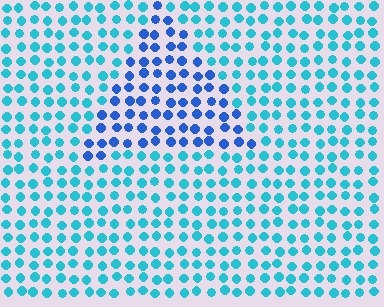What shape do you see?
I see a triangle.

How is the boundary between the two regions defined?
The boundary is defined purely by a slight shift in hue (about 35 degrees). Spacing, size, and orientation are identical on both sides.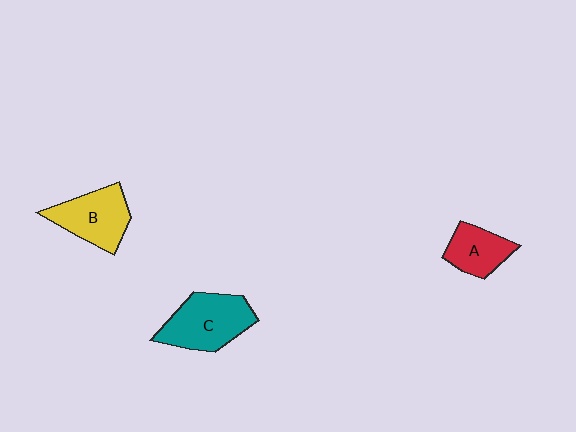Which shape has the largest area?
Shape C (teal).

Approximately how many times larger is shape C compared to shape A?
Approximately 1.6 times.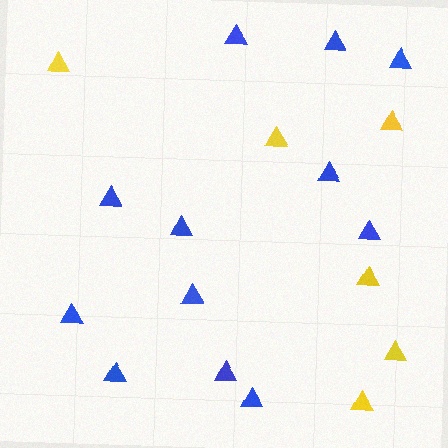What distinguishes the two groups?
There are 2 groups: one group of blue triangles (12) and one group of yellow triangles (6).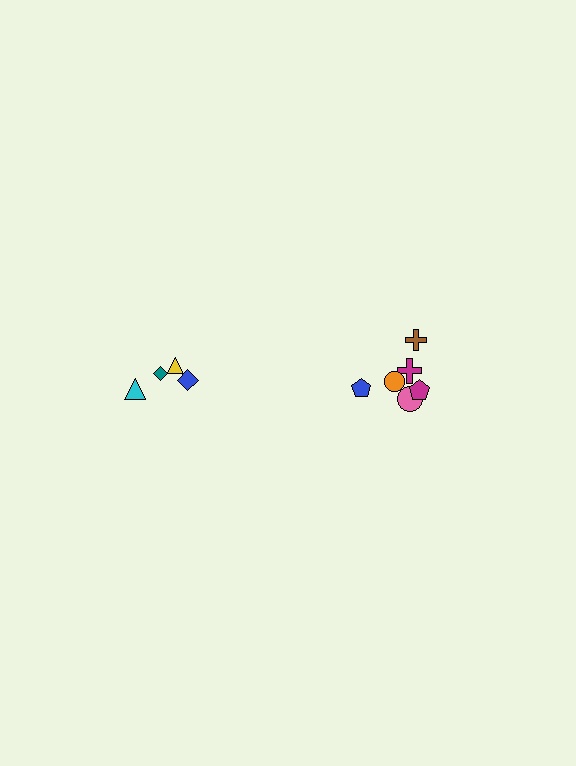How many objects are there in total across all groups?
There are 10 objects.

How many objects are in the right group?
There are 6 objects.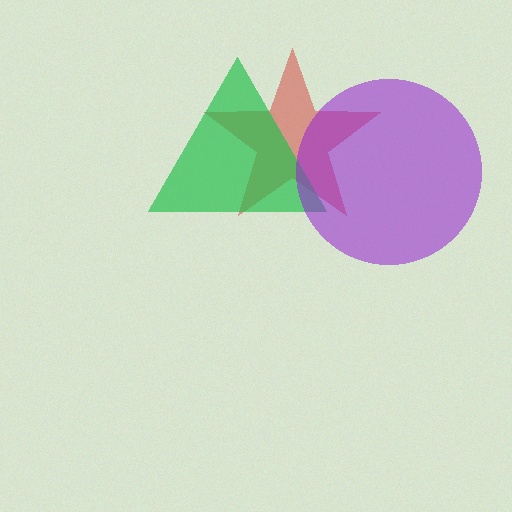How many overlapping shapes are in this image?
There are 3 overlapping shapes in the image.